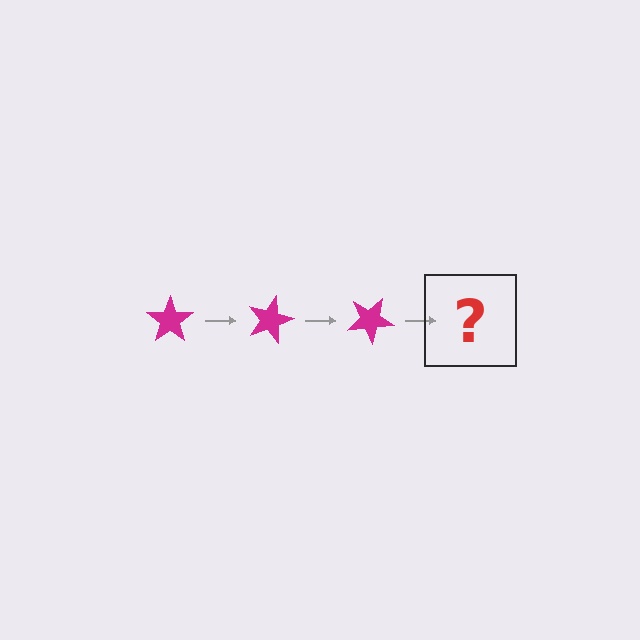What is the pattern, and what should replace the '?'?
The pattern is that the star rotates 15 degrees each step. The '?' should be a magenta star rotated 45 degrees.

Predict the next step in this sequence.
The next step is a magenta star rotated 45 degrees.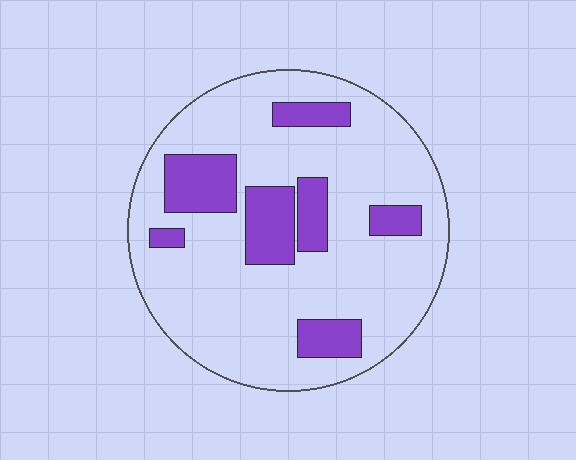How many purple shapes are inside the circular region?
7.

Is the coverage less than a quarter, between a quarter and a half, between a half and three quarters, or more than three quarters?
Less than a quarter.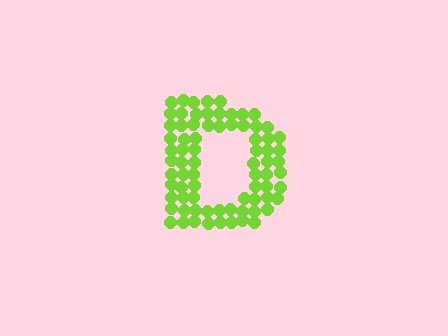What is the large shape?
The large shape is the letter D.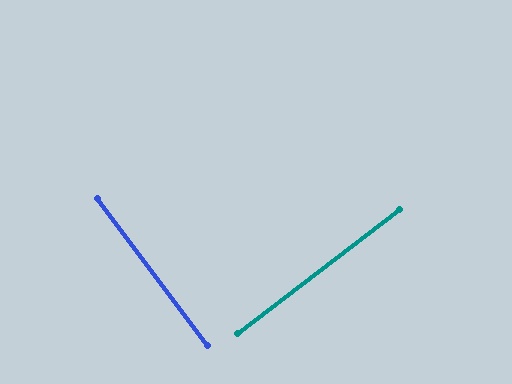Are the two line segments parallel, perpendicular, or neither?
Perpendicular — they meet at approximately 89°.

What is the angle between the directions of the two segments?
Approximately 89 degrees.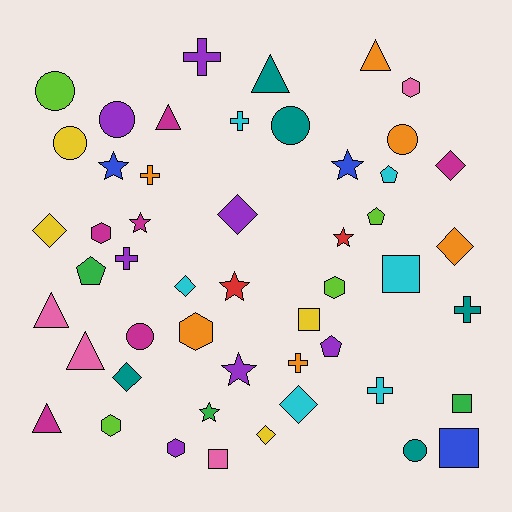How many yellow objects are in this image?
There are 4 yellow objects.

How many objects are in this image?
There are 50 objects.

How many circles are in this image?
There are 7 circles.